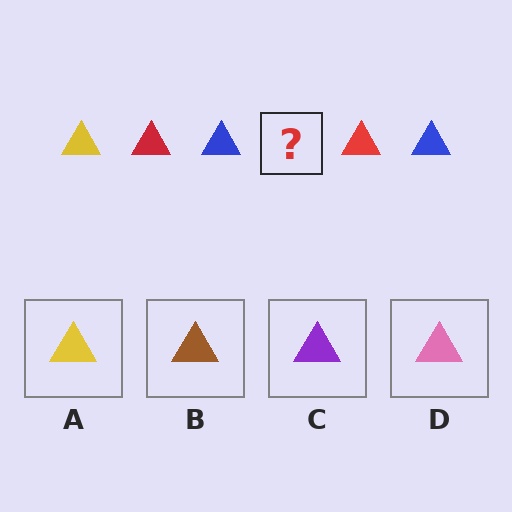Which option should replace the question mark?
Option A.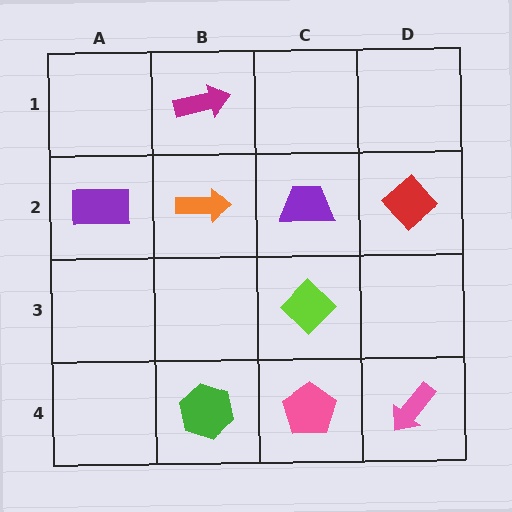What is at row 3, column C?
A lime diamond.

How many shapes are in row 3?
1 shape.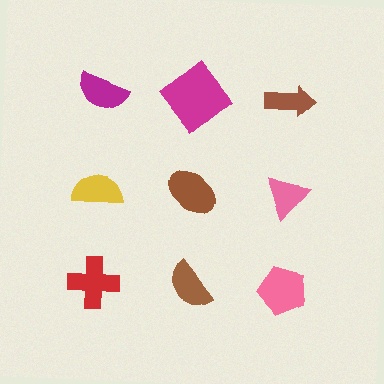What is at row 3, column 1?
A red cross.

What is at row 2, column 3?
A pink triangle.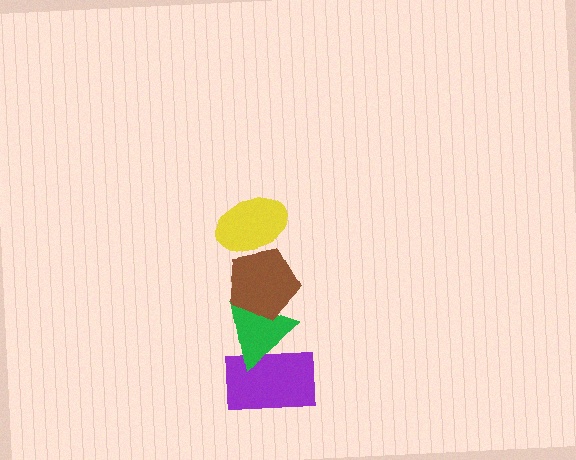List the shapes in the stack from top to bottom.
From top to bottom: the yellow ellipse, the brown pentagon, the green triangle, the purple rectangle.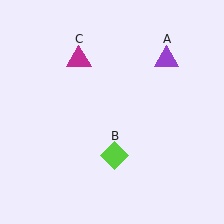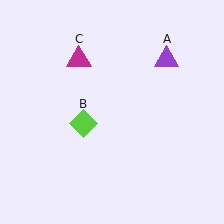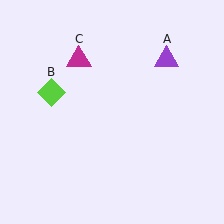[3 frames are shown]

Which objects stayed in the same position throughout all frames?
Purple triangle (object A) and magenta triangle (object C) remained stationary.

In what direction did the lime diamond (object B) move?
The lime diamond (object B) moved up and to the left.